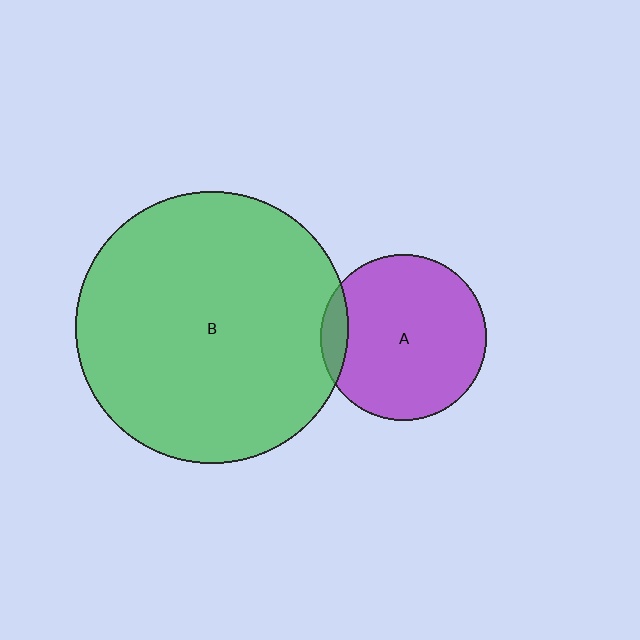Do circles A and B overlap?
Yes.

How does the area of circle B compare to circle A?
Approximately 2.7 times.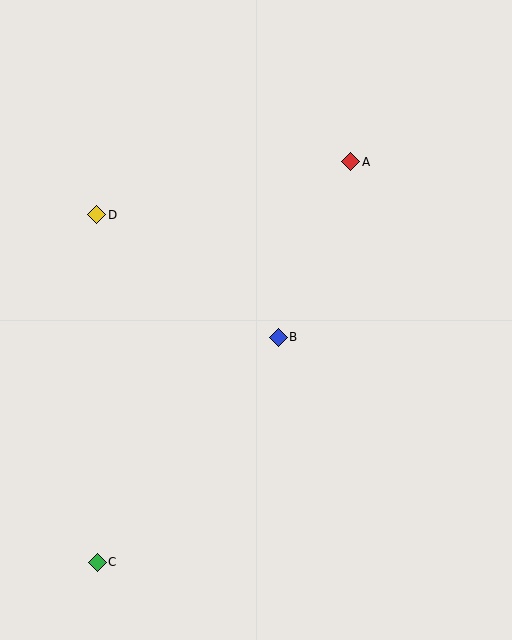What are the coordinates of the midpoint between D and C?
The midpoint between D and C is at (97, 389).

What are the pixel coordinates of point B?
Point B is at (278, 337).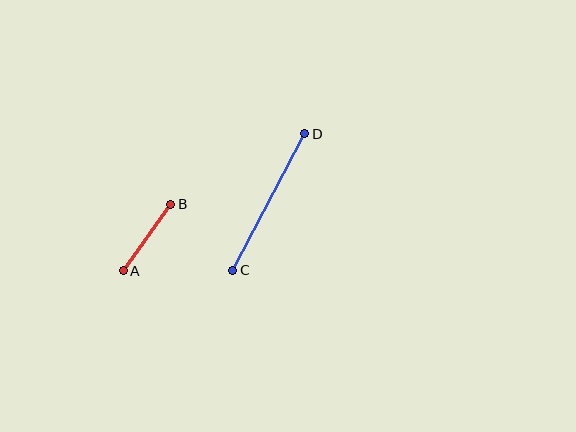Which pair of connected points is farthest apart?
Points C and D are farthest apart.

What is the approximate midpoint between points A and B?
The midpoint is at approximately (147, 237) pixels.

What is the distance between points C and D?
The distance is approximately 155 pixels.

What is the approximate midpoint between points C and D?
The midpoint is at approximately (269, 202) pixels.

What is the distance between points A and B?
The distance is approximately 82 pixels.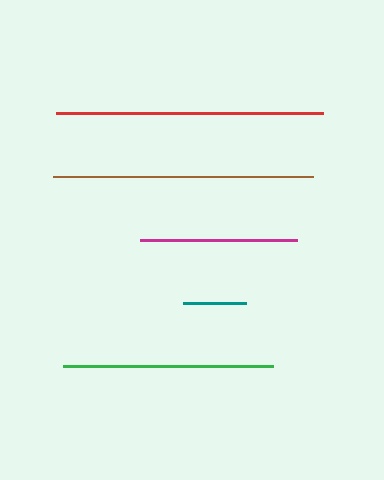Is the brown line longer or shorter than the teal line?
The brown line is longer than the teal line.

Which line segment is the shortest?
The teal line is the shortest at approximately 64 pixels.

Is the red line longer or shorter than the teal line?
The red line is longer than the teal line.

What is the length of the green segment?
The green segment is approximately 210 pixels long.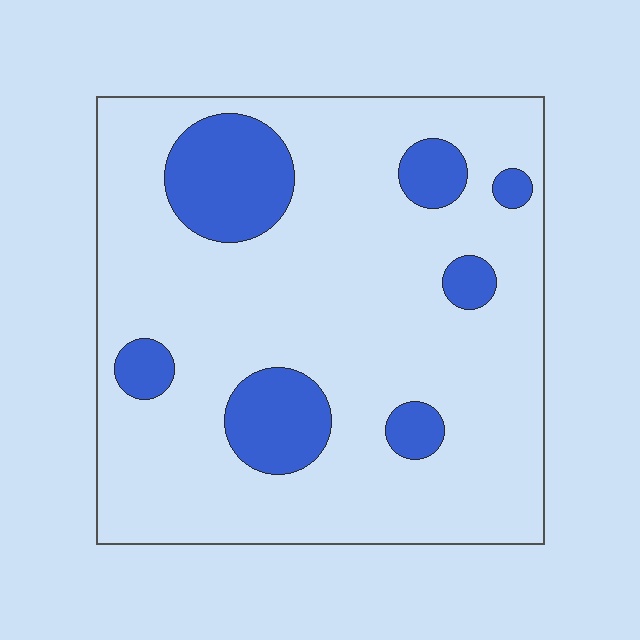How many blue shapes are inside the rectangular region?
7.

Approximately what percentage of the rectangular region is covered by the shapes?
Approximately 20%.